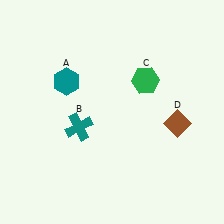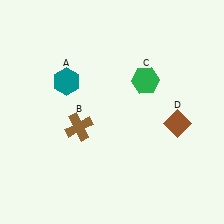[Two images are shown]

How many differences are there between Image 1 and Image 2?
There is 1 difference between the two images.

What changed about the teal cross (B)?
In Image 1, B is teal. In Image 2, it changed to brown.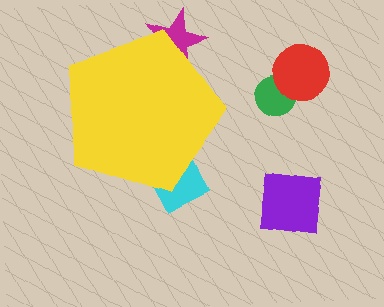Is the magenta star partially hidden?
Yes, the magenta star is partially hidden behind the yellow pentagon.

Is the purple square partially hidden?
No, the purple square is fully visible.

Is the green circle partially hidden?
No, the green circle is fully visible.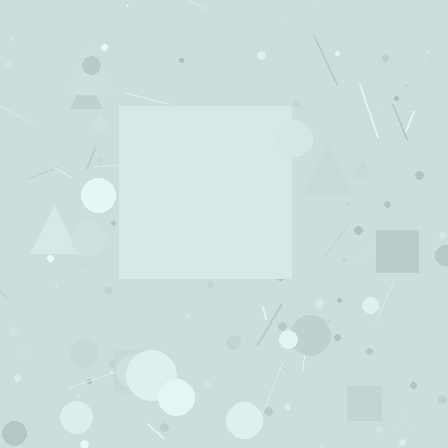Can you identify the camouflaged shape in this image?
The camouflaged shape is a square.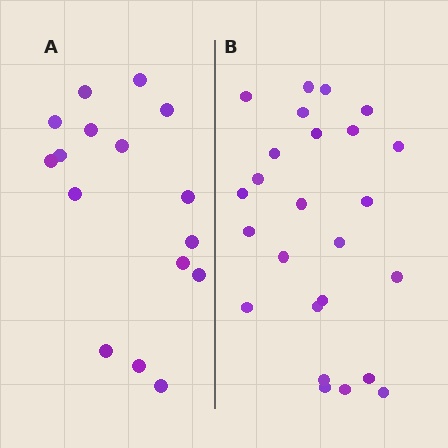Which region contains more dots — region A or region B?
Region B (the right region) has more dots.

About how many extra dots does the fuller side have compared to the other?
Region B has roughly 8 or so more dots than region A.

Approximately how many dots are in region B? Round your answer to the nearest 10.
About 20 dots. (The exact count is 25, which rounds to 20.)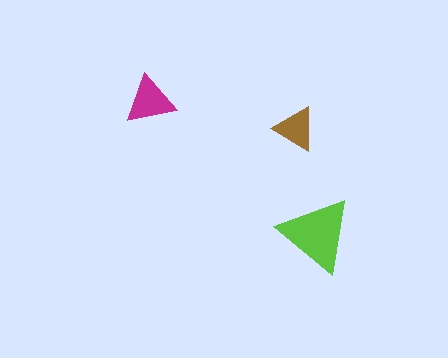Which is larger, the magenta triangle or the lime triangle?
The lime one.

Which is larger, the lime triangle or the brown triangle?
The lime one.